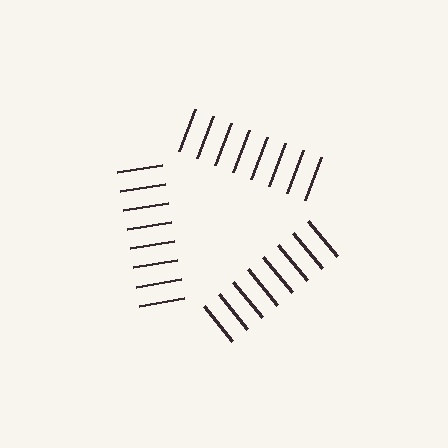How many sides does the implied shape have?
3 sides — the line-ends trace a triangle.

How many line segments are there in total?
24 — 8 along each of the 3 edges.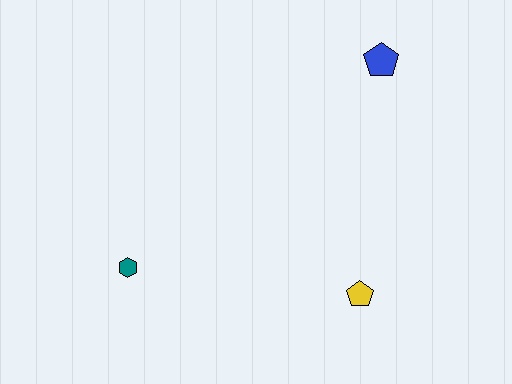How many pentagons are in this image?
There are 2 pentagons.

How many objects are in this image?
There are 3 objects.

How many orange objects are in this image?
There are no orange objects.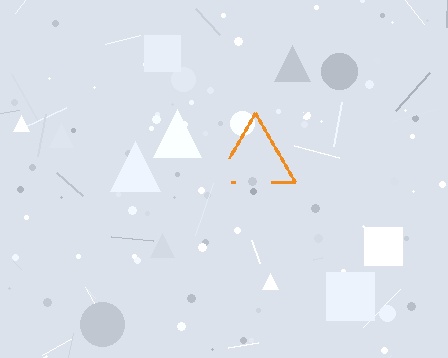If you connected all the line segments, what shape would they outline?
They would outline a triangle.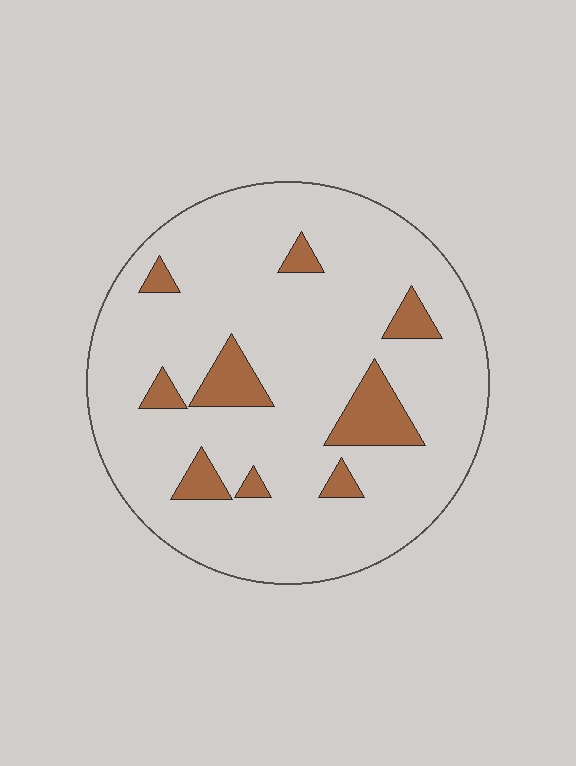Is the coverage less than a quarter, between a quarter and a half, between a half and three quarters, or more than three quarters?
Less than a quarter.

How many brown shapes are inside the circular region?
9.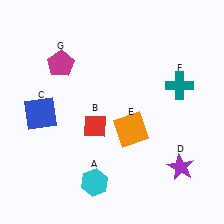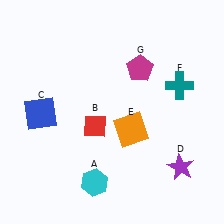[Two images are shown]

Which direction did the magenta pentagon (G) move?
The magenta pentagon (G) moved right.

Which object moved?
The magenta pentagon (G) moved right.